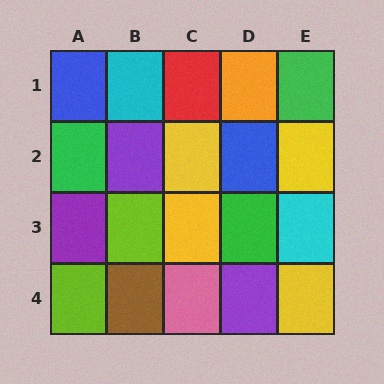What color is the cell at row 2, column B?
Purple.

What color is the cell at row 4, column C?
Pink.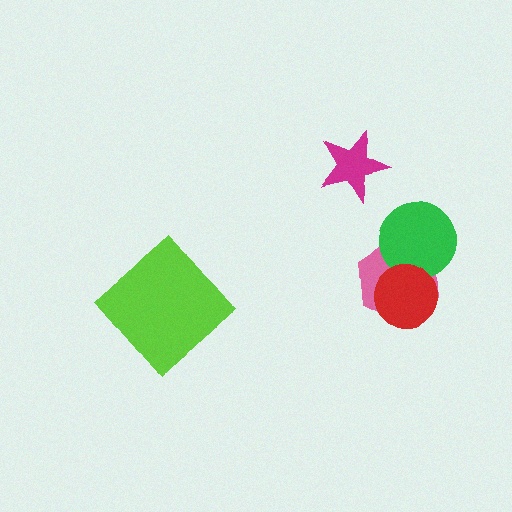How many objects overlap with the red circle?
2 objects overlap with the red circle.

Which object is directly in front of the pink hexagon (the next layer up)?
The green circle is directly in front of the pink hexagon.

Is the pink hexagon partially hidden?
Yes, it is partially covered by another shape.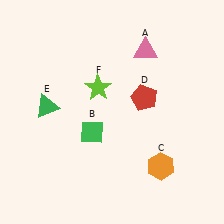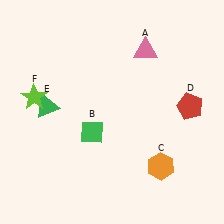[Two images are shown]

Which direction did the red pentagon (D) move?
The red pentagon (D) moved right.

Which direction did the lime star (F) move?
The lime star (F) moved left.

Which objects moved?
The objects that moved are: the red pentagon (D), the lime star (F).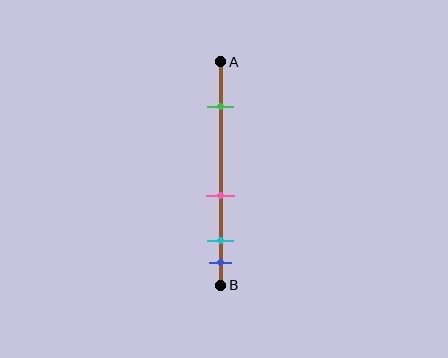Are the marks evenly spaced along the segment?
No, the marks are not evenly spaced.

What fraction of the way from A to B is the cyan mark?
The cyan mark is approximately 80% (0.8) of the way from A to B.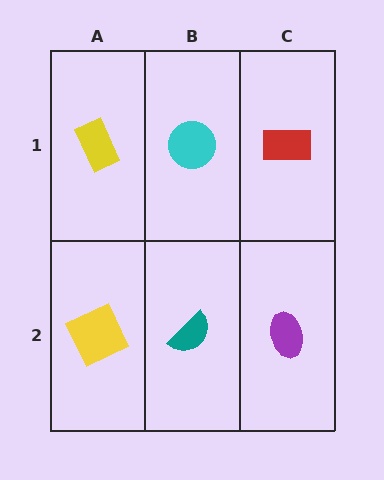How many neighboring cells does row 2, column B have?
3.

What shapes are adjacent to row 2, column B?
A cyan circle (row 1, column B), a yellow square (row 2, column A), a purple ellipse (row 2, column C).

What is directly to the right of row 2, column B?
A purple ellipse.